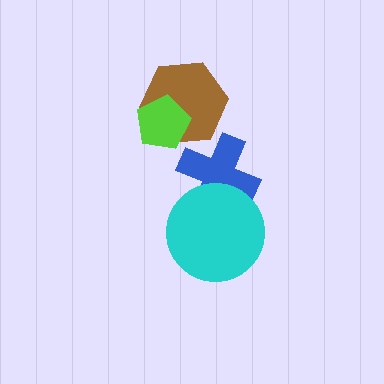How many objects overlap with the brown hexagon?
1 object overlaps with the brown hexagon.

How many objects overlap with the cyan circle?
1 object overlaps with the cyan circle.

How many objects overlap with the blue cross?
1 object overlaps with the blue cross.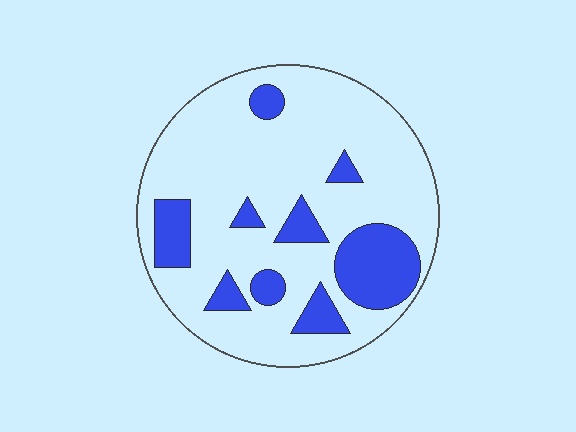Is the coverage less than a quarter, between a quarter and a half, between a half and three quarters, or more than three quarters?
Less than a quarter.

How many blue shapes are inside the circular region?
9.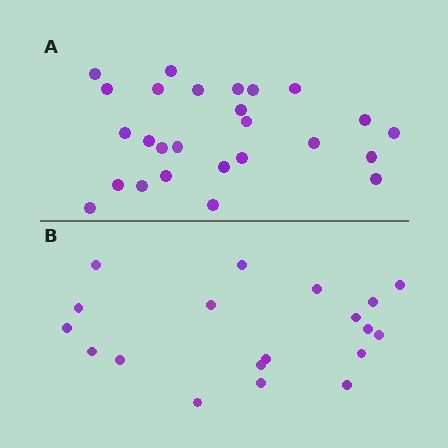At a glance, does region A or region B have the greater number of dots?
Region A (the top region) has more dots.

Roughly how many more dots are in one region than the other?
Region A has roughly 8 or so more dots than region B.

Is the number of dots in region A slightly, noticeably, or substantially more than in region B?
Region A has noticeably more, but not dramatically so. The ratio is roughly 1.4 to 1.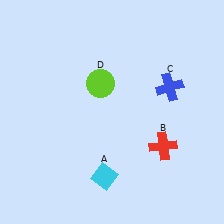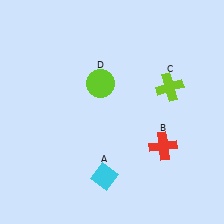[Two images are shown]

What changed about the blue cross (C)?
In Image 1, C is blue. In Image 2, it changed to lime.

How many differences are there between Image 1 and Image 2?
There is 1 difference between the two images.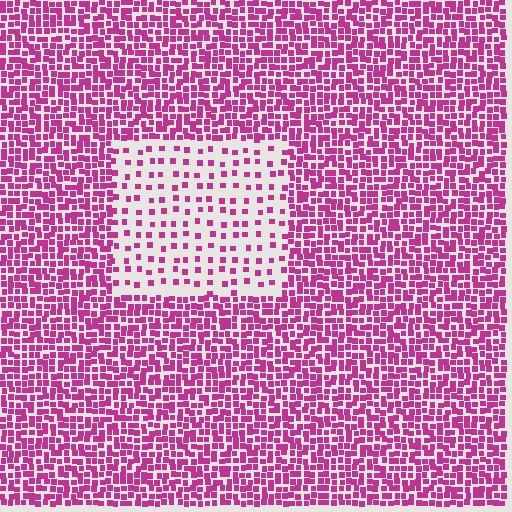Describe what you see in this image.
The image contains small magenta elements arranged at two different densities. A rectangle-shaped region is visible where the elements are less densely packed than the surrounding area.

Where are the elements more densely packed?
The elements are more densely packed outside the rectangle boundary.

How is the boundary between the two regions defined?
The boundary is defined by a change in element density (approximately 2.9x ratio). All elements are the same color, size, and shape.